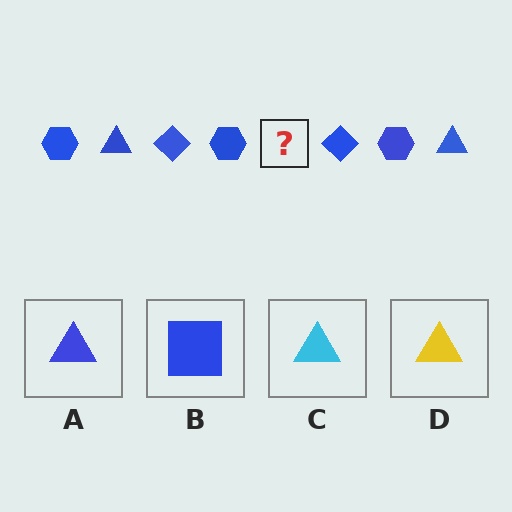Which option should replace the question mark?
Option A.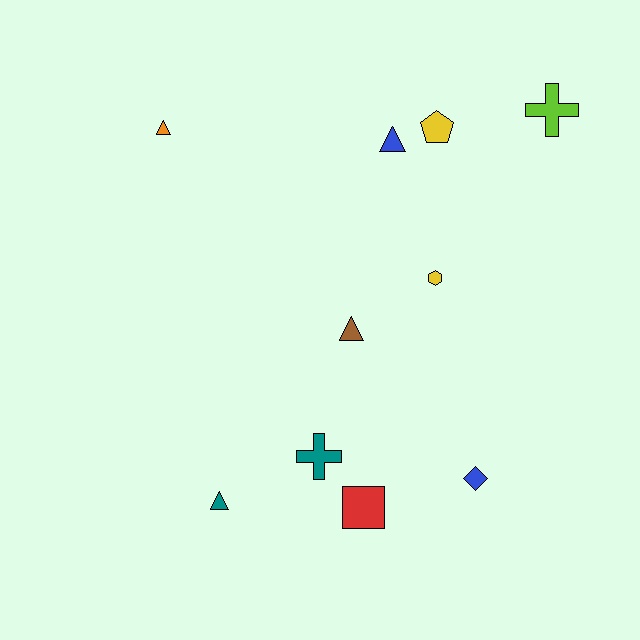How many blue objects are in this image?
There are 2 blue objects.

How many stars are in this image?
There are no stars.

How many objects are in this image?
There are 10 objects.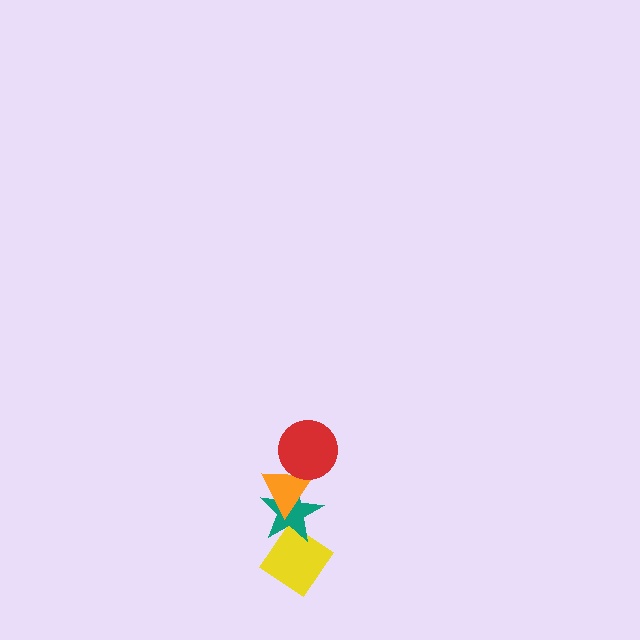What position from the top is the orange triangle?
The orange triangle is 2nd from the top.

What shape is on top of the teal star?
The orange triangle is on top of the teal star.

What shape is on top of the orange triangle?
The red circle is on top of the orange triangle.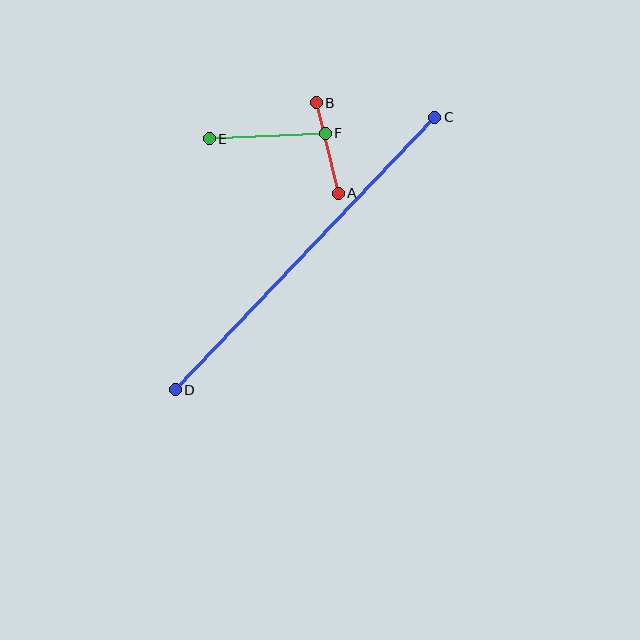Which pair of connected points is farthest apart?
Points C and D are farthest apart.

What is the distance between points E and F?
The distance is approximately 116 pixels.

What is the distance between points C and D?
The distance is approximately 376 pixels.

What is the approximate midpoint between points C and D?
The midpoint is at approximately (305, 253) pixels.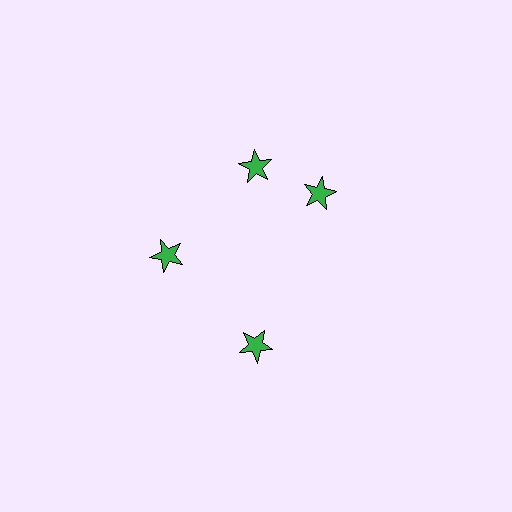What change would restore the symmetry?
The symmetry would be restored by rotating it back into even spacing with its neighbors so that all 4 stars sit at equal angles and equal distance from the center.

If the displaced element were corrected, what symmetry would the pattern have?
It would have 4-fold rotational symmetry — the pattern would map onto itself every 90 degrees.